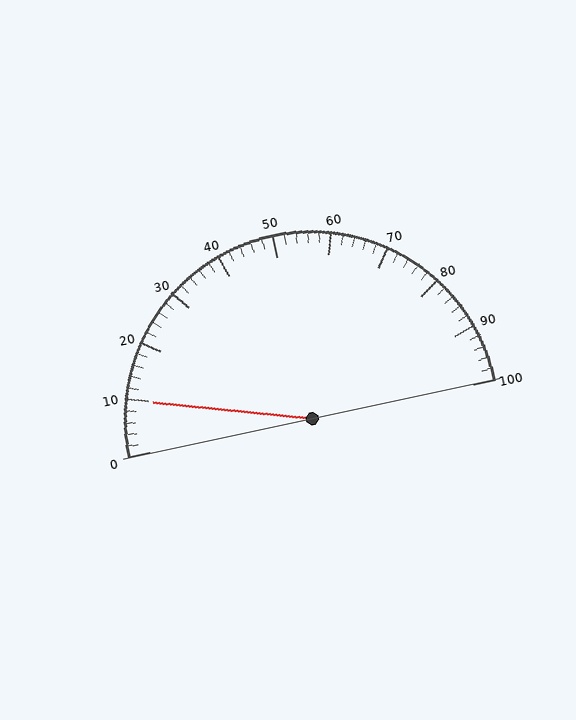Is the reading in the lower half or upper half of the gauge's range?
The reading is in the lower half of the range (0 to 100).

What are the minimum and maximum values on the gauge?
The gauge ranges from 0 to 100.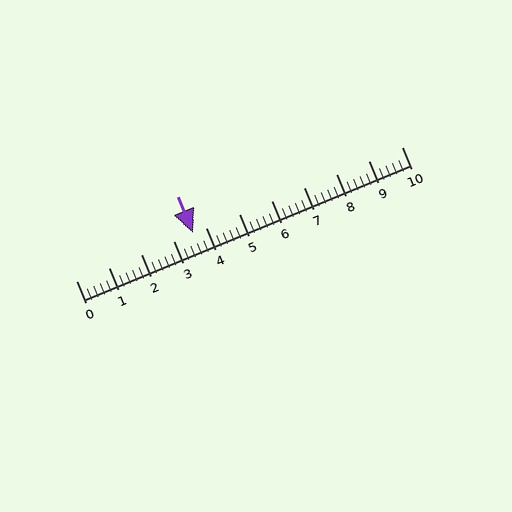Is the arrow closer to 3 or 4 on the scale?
The arrow is closer to 4.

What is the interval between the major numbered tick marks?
The major tick marks are spaced 1 units apart.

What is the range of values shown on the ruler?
The ruler shows values from 0 to 10.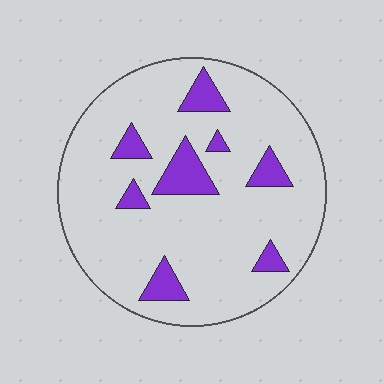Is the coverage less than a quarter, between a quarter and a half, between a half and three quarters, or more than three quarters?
Less than a quarter.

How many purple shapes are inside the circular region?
8.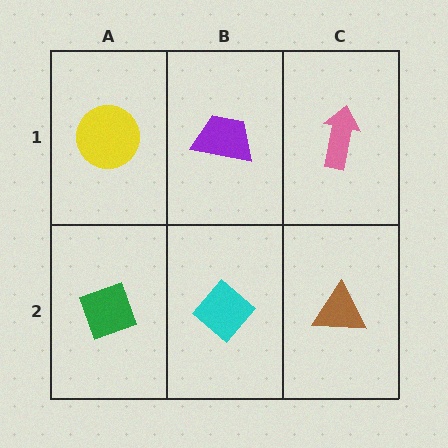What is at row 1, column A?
A yellow circle.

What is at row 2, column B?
A cyan diamond.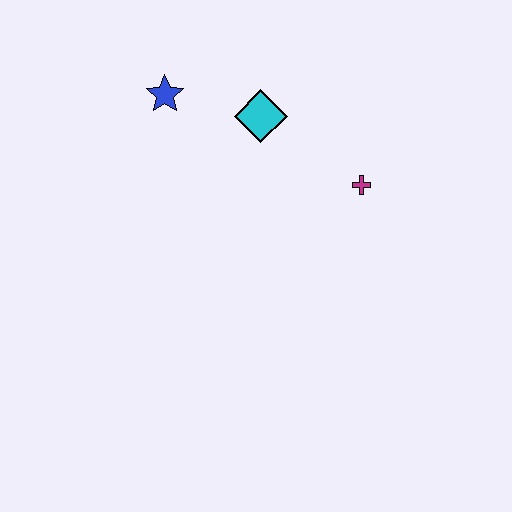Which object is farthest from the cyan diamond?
The magenta cross is farthest from the cyan diamond.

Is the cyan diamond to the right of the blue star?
Yes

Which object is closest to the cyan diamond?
The blue star is closest to the cyan diamond.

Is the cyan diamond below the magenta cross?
No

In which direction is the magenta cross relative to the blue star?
The magenta cross is to the right of the blue star.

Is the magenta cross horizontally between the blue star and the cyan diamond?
No